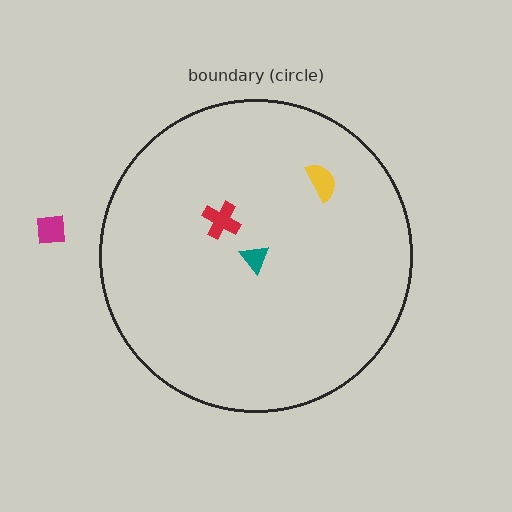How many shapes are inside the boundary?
3 inside, 1 outside.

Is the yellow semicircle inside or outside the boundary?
Inside.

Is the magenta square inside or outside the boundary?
Outside.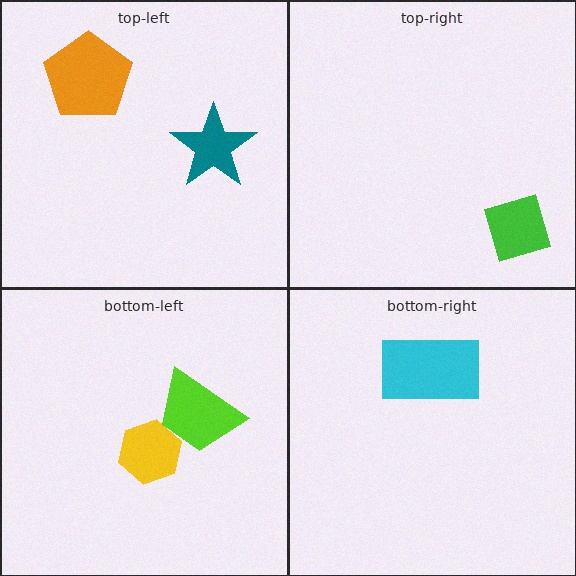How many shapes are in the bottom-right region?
1.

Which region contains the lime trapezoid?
The bottom-left region.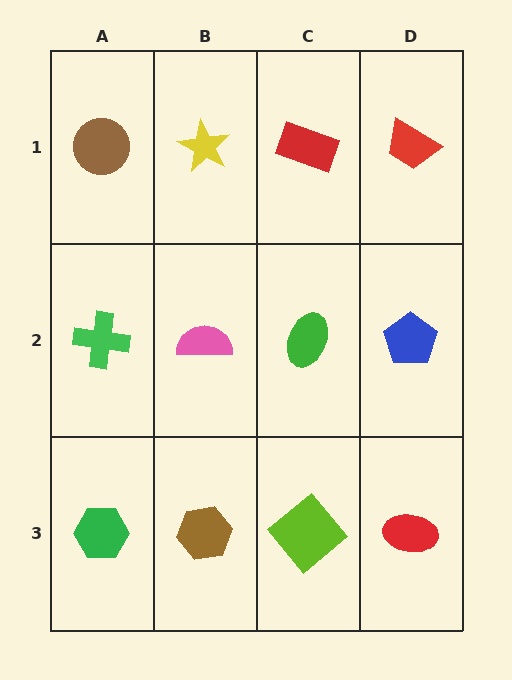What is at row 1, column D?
A red trapezoid.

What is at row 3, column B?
A brown hexagon.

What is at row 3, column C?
A lime diamond.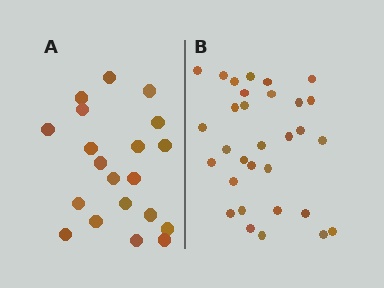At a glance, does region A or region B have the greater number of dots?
Region B (the right region) has more dots.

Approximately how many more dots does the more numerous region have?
Region B has roughly 12 or so more dots than region A.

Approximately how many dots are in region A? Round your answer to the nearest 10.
About 20 dots.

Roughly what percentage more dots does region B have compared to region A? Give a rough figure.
About 55% more.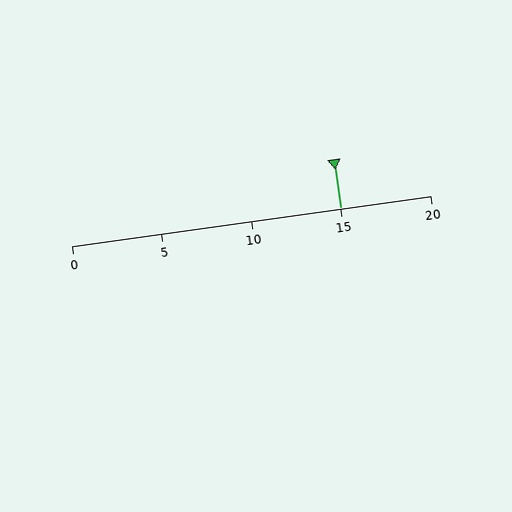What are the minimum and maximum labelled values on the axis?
The axis runs from 0 to 20.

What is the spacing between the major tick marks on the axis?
The major ticks are spaced 5 apart.